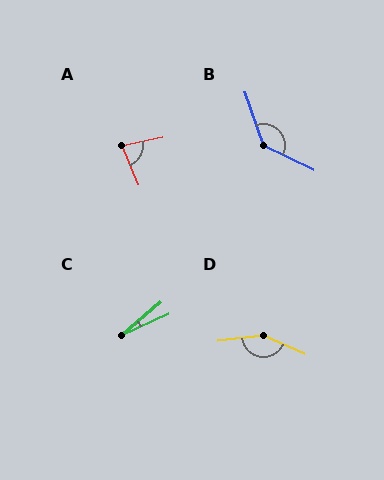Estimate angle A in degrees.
Approximately 79 degrees.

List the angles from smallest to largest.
C (16°), A (79°), B (135°), D (150°).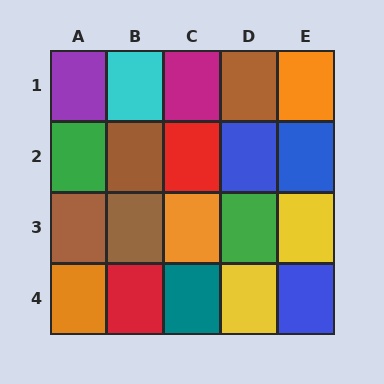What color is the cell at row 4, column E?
Blue.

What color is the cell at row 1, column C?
Magenta.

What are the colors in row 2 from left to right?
Green, brown, red, blue, blue.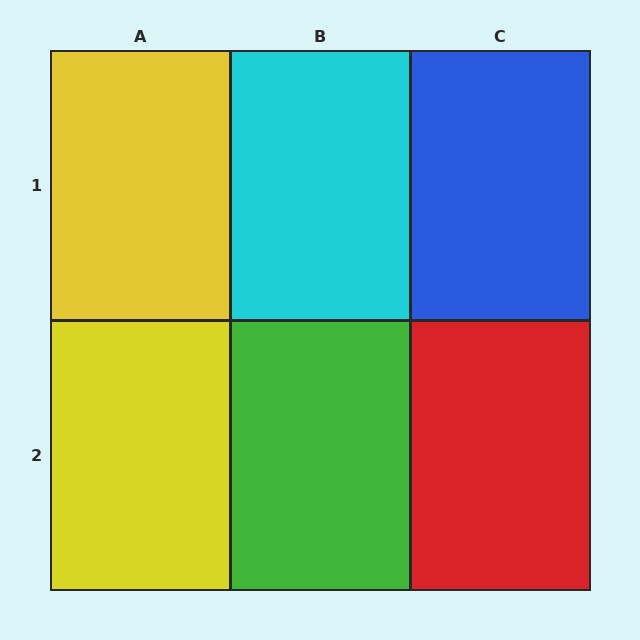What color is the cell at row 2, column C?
Red.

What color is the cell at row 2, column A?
Yellow.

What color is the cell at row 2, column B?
Green.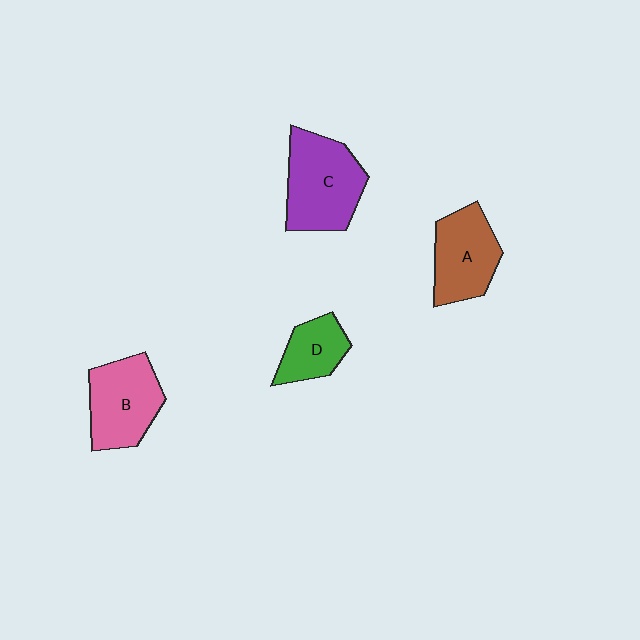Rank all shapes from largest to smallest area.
From largest to smallest: C (purple), B (pink), A (brown), D (green).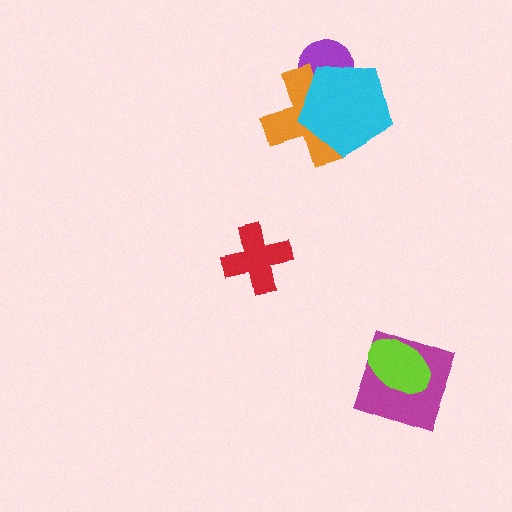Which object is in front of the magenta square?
The lime ellipse is in front of the magenta square.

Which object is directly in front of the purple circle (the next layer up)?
The orange cross is directly in front of the purple circle.